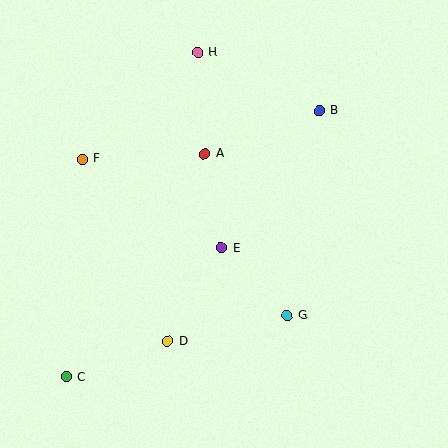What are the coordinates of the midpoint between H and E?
The midpoint between H and E is at (209, 150).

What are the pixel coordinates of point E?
Point E is at (221, 248).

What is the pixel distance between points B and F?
The distance between B and F is 242 pixels.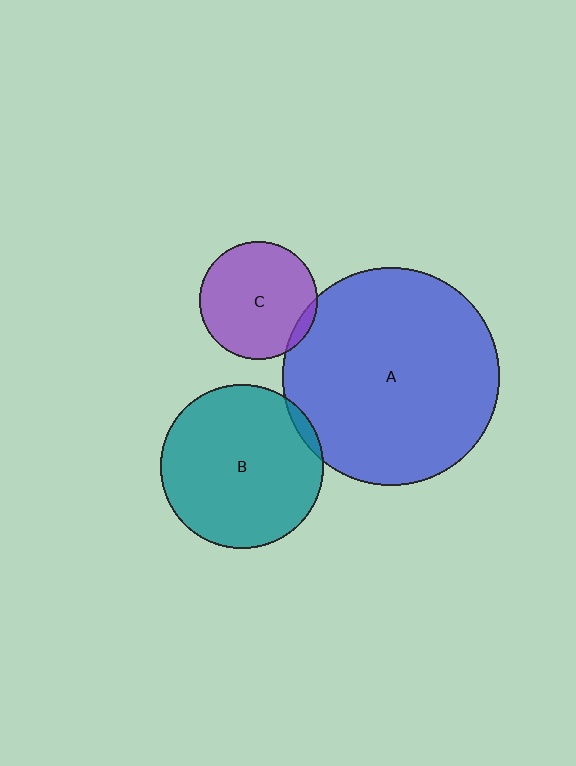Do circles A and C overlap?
Yes.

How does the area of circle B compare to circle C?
Approximately 1.9 times.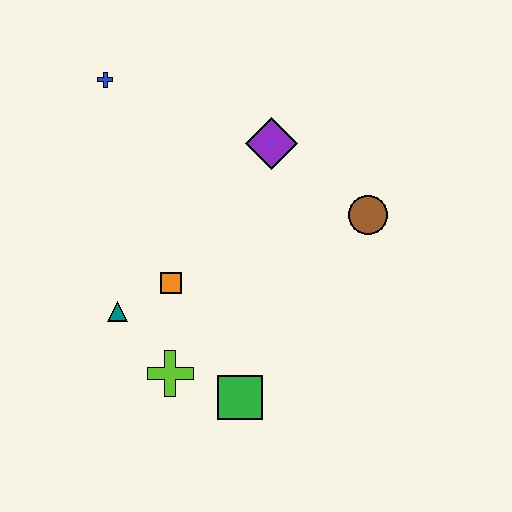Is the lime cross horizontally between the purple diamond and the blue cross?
Yes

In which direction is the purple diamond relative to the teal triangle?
The purple diamond is above the teal triangle.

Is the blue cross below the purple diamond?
No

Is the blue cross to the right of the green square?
No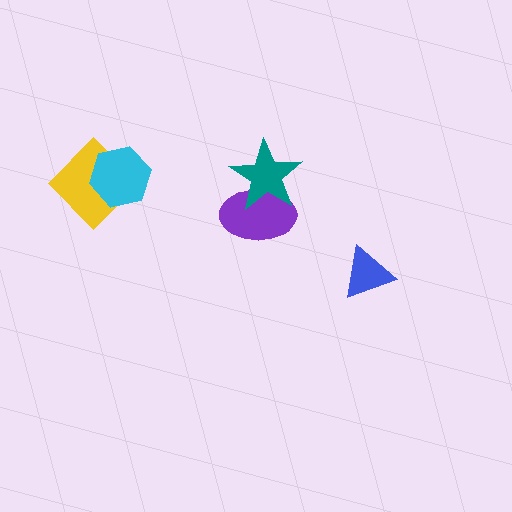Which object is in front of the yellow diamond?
The cyan hexagon is in front of the yellow diamond.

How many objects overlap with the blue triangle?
0 objects overlap with the blue triangle.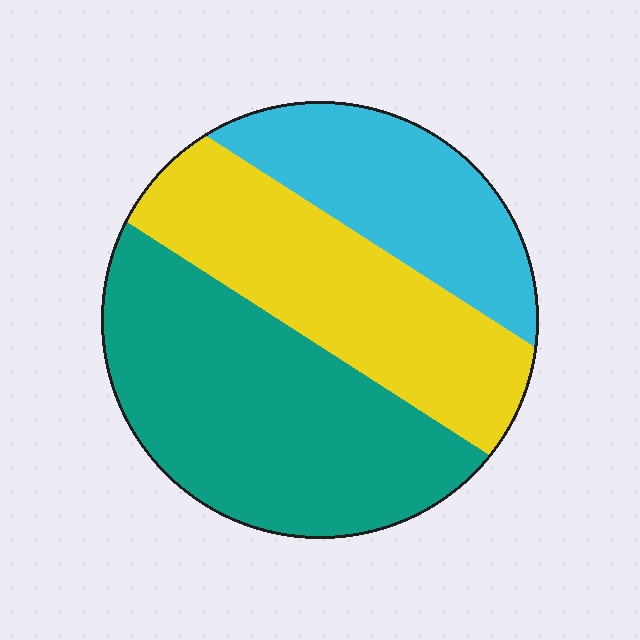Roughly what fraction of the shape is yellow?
Yellow covers roughly 35% of the shape.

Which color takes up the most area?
Teal, at roughly 45%.